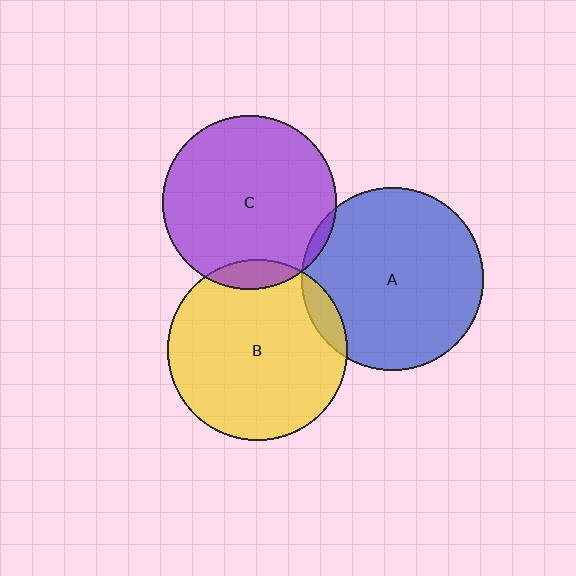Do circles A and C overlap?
Yes.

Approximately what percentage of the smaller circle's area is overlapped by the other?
Approximately 5%.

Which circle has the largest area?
Circle A (blue).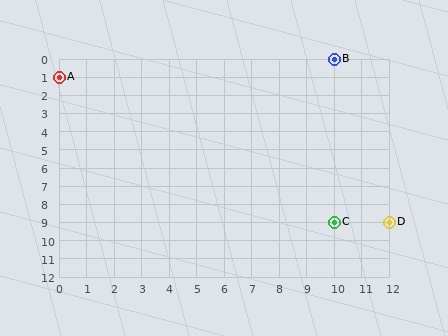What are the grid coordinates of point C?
Point C is at grid coordinates (10, 9).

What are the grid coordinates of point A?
Point A is at grid coordinates (0, 1).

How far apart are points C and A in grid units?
Points C and A are 10 columns and 8 rows apart (about 12.8 grid units diagonally).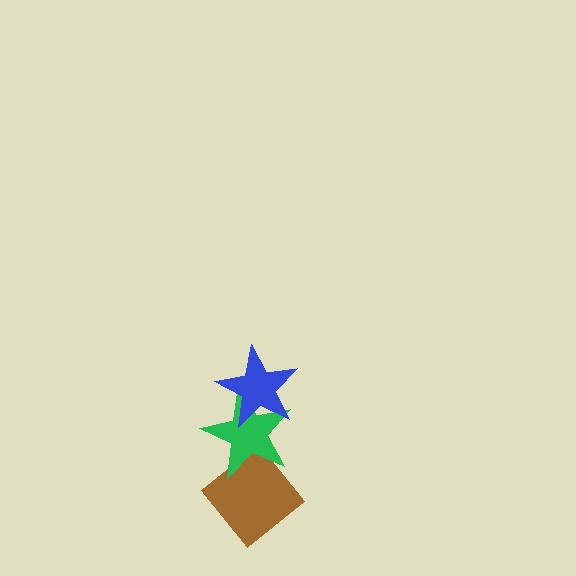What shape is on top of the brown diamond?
The green star is on top of the brown diamond.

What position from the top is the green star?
The green star is 2nd from the top.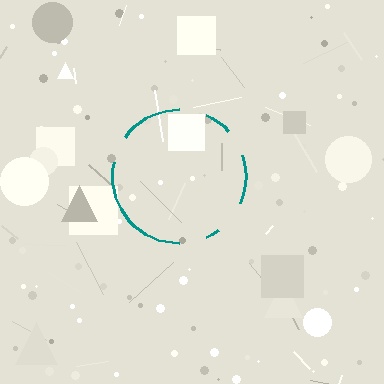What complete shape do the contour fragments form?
The contour fragments form a circle.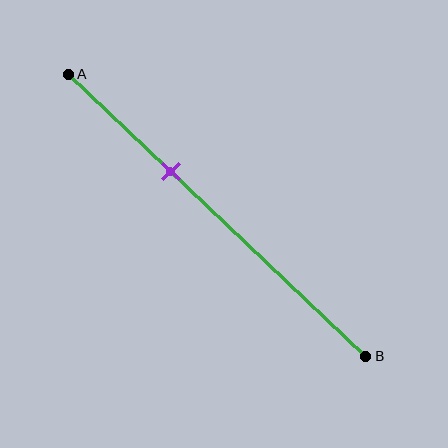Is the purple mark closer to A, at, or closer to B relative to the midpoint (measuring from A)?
The purple mark is closer to point A than the midpoint of segment AB.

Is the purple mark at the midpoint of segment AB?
No, the mark is at about 35% from A, not at the 50% midpoint.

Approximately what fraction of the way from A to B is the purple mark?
The purple mark is approximately 35% of the way from A to B.